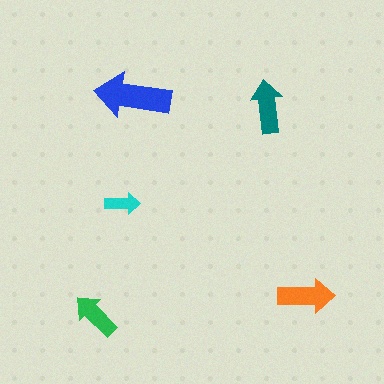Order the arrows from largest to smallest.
the blue one, the orange one, the teal one, the green one, the cyan one.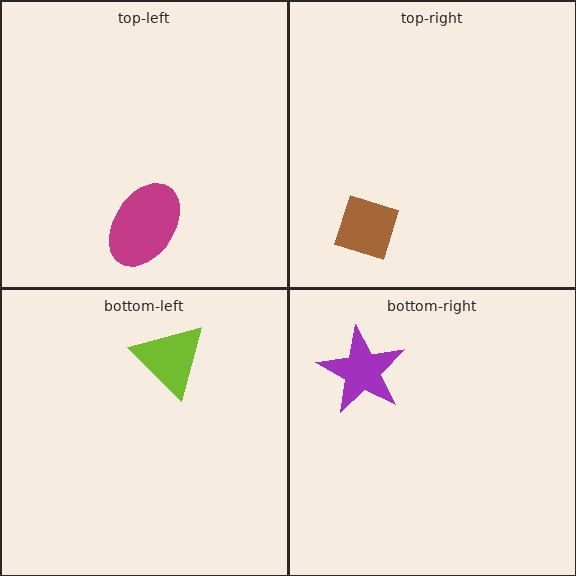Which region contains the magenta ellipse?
The top-left region.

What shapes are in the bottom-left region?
The lime triangle.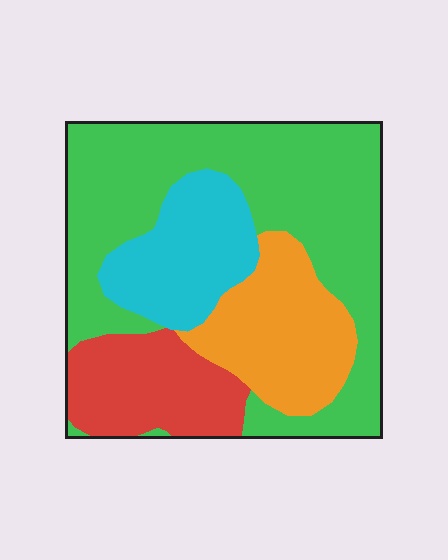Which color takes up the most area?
Green, at roughly 50%.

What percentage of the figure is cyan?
Cyan takes up about one sixth (1/6) of the figure.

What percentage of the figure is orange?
Orange takes up between a sixth and a third of the figure.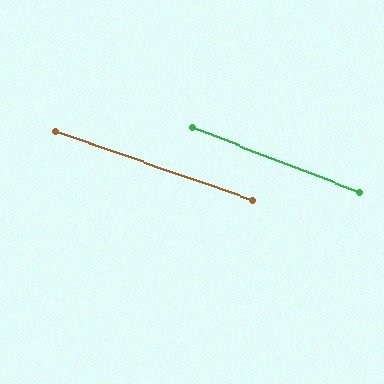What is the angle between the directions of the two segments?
Approximately 2 degrees.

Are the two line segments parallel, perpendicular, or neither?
Parallel — their directions differ by only 1.8°.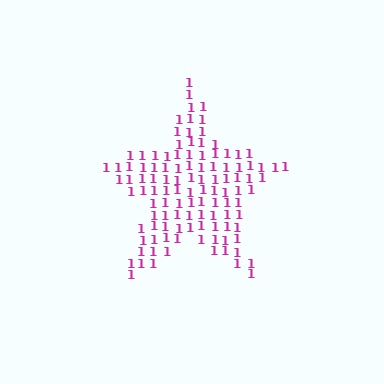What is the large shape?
The large shape is a star.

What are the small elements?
The small elements are digit 1's.